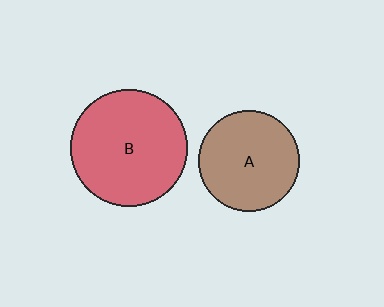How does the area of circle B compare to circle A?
Approximately 1.3 times.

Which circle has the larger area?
Circle B (red).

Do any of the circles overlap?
No, none of the circles overlap.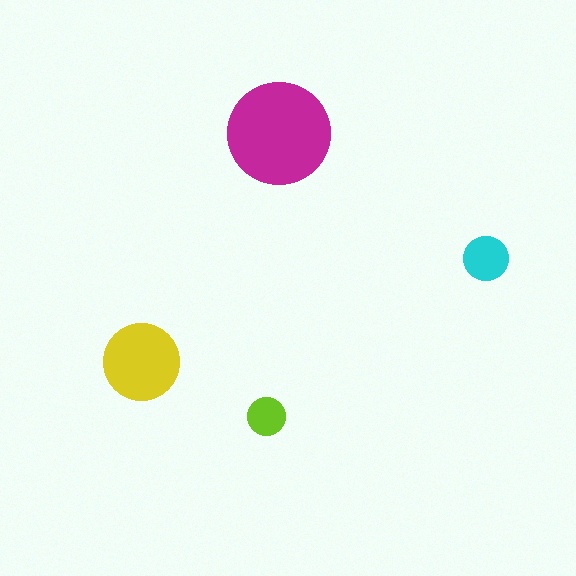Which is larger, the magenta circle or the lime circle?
The magenta one.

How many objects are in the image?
There are 4 objects in the image.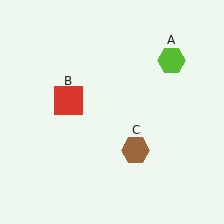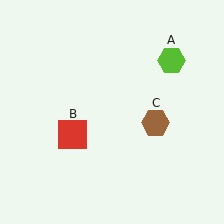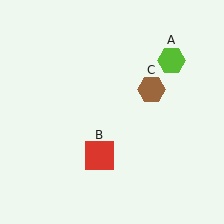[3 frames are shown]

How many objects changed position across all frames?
2 objects changed position: red square (object B), brown hexagon (object C).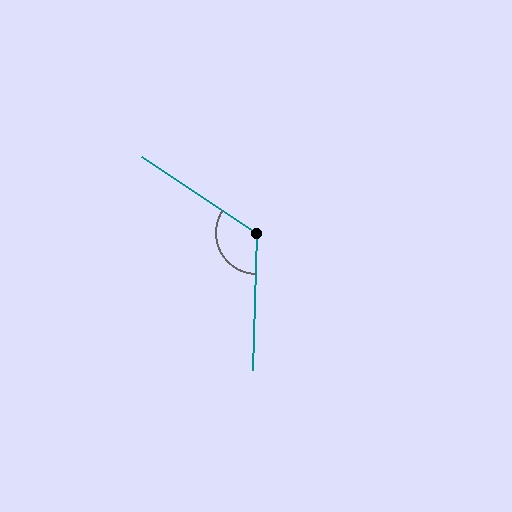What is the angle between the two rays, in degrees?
Approximately 122 degrees.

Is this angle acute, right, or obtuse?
It is obtuse.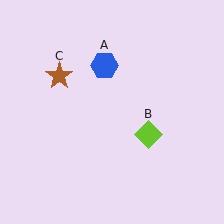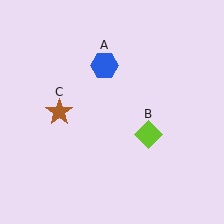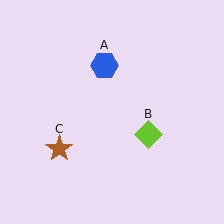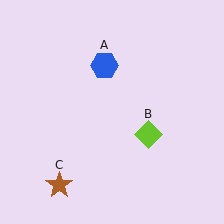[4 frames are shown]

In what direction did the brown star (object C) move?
The brown star (object C) moved down.